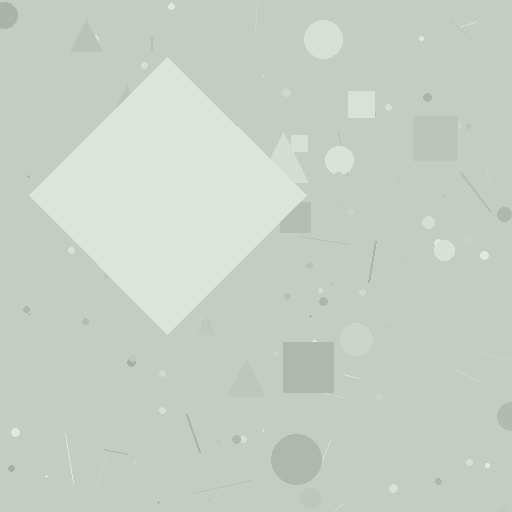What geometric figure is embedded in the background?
A diamond is embedded in the background.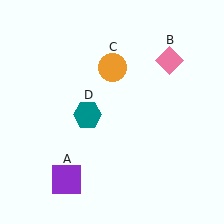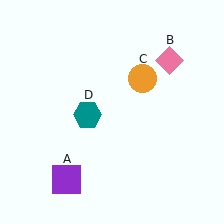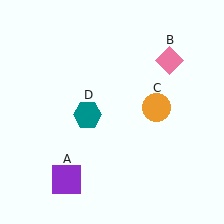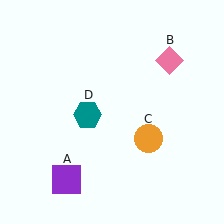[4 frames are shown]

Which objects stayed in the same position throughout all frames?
Purple square (object A) and pink diamond (object B) and teal hexagon (object D) remained stationary.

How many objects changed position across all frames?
1 object changed position: orange circle (object C).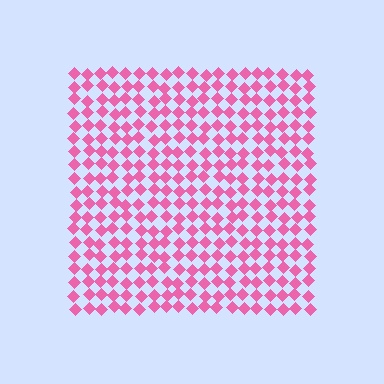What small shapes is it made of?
It is made of small diamonds.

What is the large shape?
The large shape is a square.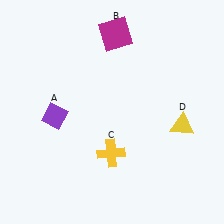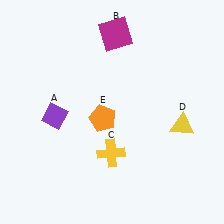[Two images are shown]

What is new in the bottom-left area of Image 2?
An orange pentagon (E) was added in the bottom-left area of Image 2.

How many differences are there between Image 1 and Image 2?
There is 1 difference between the two images.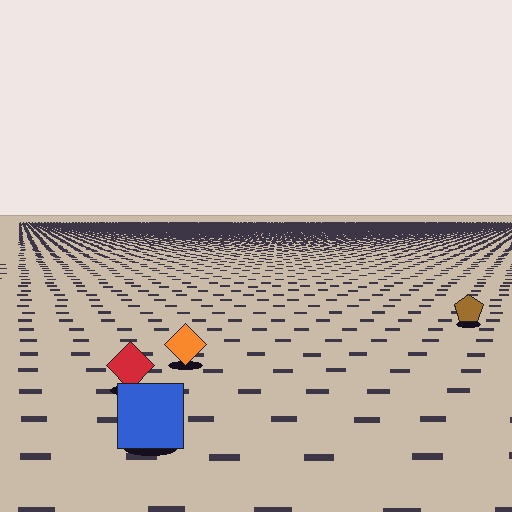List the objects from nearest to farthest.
From nearest to farthest: the blue square, the red diamond, the orange diamond, the brown pentagon.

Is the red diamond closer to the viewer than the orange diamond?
Yes. The red diamond is closer — you can tell from the texture gradient: the ground texture is coarser near it.